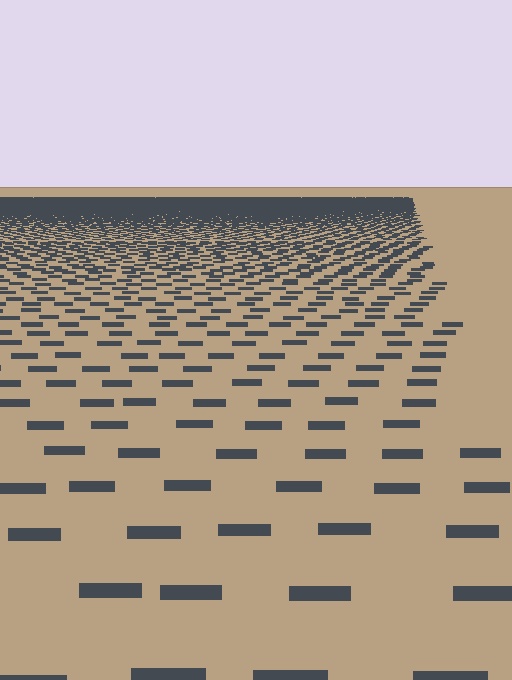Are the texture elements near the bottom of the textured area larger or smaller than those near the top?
Larger. Near the bottom, elements are closer to the viewer and appear at a bigger on-screen size.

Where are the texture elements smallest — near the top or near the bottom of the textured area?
Near the top.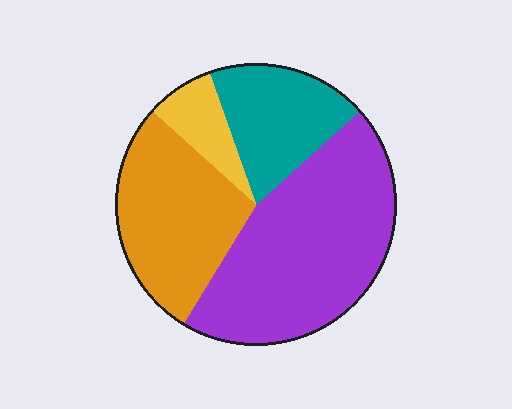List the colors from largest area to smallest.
From largest to smallest: purple, orange, teal, yellow.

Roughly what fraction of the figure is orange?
Orange covers 28% of the figure.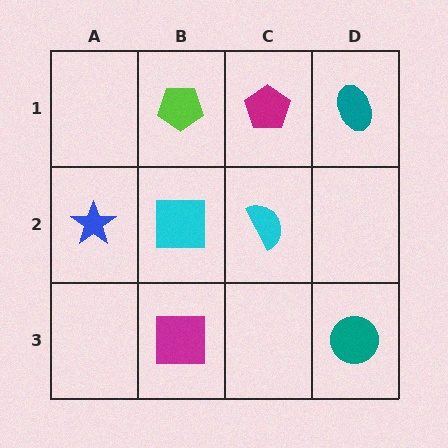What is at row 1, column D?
A teal ellipse.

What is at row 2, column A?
A blue star.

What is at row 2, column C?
A cyan semicircle.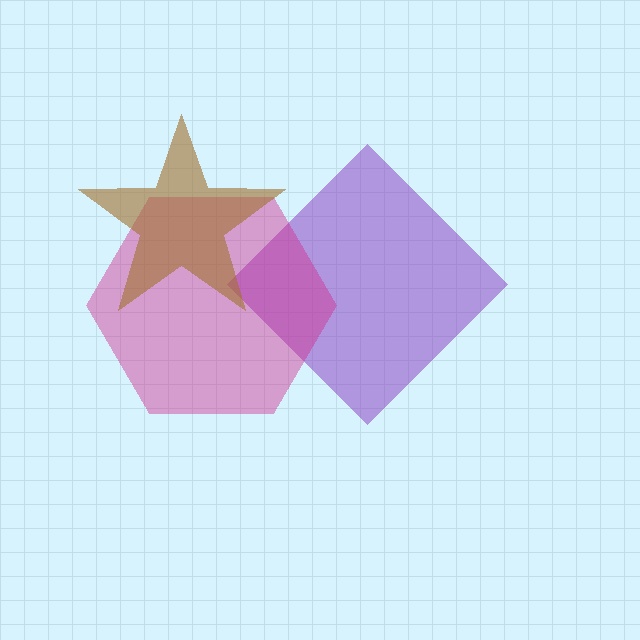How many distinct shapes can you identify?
There are 3 distinct shapes: a purple diamond, a magenta hexagon, a brown star.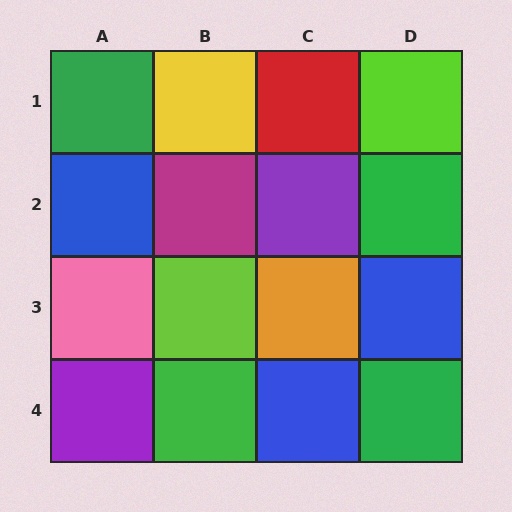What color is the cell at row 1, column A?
Green.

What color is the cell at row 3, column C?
Orange.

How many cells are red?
1 cell is red.